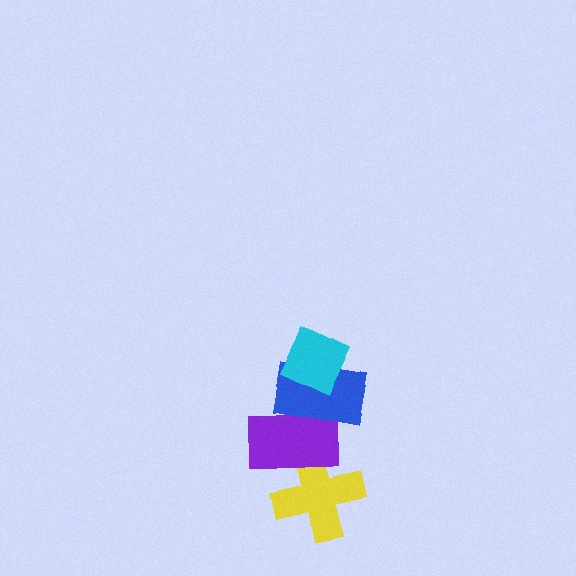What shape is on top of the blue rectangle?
The cyan diamond is on top of the blue rectangle.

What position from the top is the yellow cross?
The yellow cross is 4th from the top.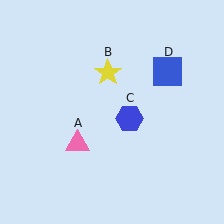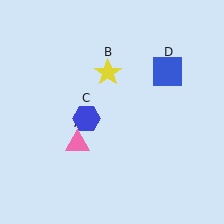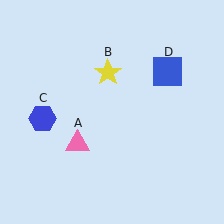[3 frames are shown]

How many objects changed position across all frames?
1 object changed position: blue hexagon (object C).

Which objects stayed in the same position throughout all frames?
Pink triangle (object A) and yellow star (object B) and blue square (object D) remained stationary.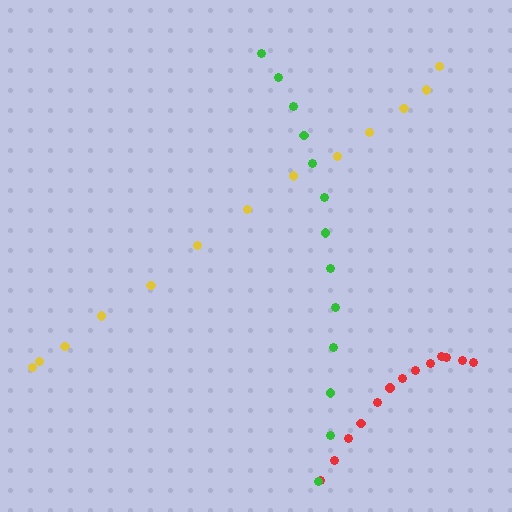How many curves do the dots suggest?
There are 3 distinct paths.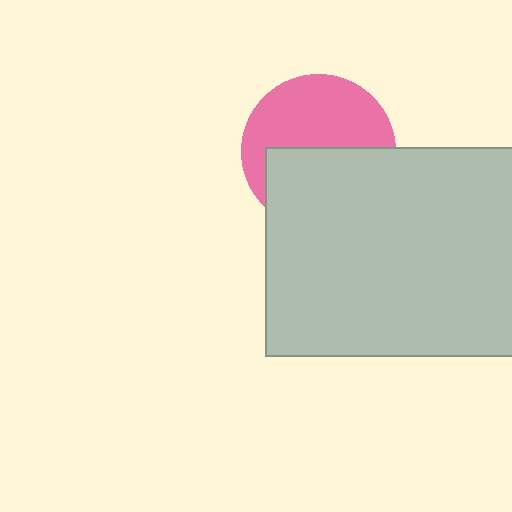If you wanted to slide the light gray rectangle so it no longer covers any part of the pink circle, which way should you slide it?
Slide it down — that is the most direct way to separate the two shapes.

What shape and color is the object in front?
The object in front is a light gray rectangle.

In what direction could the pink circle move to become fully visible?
The pink circle could move up. That would shift it out from behind the light gray rectangle entirely.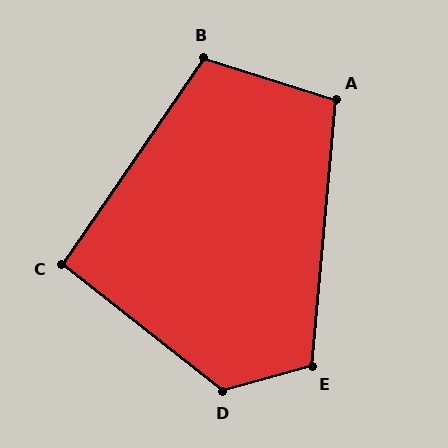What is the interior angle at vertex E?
Approximately 111 degrees (obtuse).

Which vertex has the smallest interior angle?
C, at approximately 94 degrees.